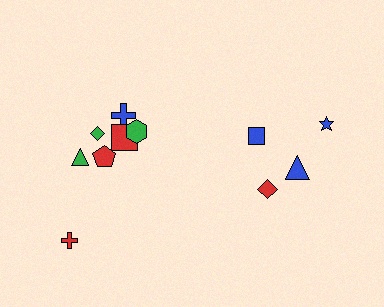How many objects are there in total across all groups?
There are 11 objects.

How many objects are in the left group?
There are 7 objects.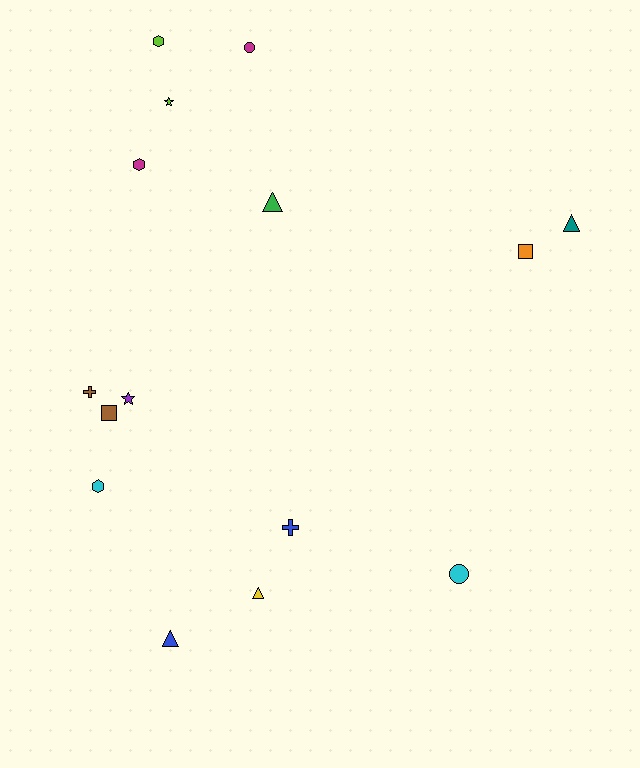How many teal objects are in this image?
There is 1 teal object.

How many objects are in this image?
There are 15 objects.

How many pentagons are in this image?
There are no pentagons.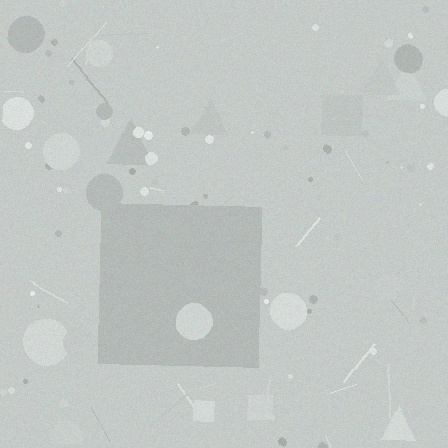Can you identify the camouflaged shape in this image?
The camouflaged shape is a square.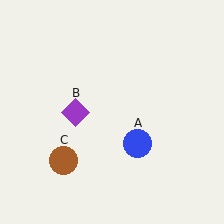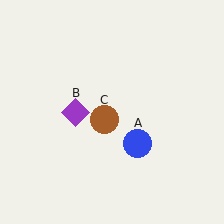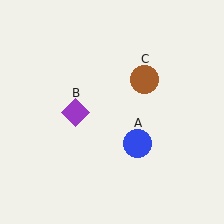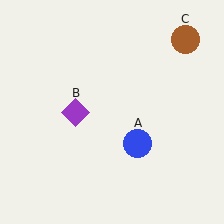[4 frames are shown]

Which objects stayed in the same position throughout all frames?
Blue circle (object A) and purple diamond (object B) remained stationary.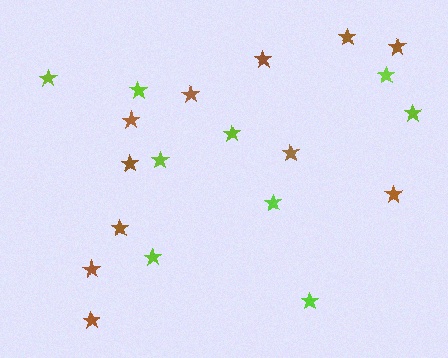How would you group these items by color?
There are 2 groups: one group of brown stars (11) and one group of lime stars (9).